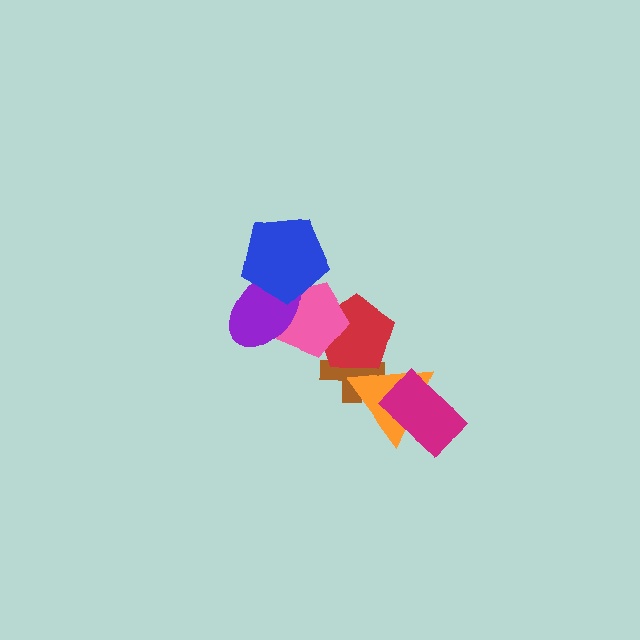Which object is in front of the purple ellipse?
The blue pentagon is in front of the purple ellipse.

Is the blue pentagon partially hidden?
No, no other shape covers it.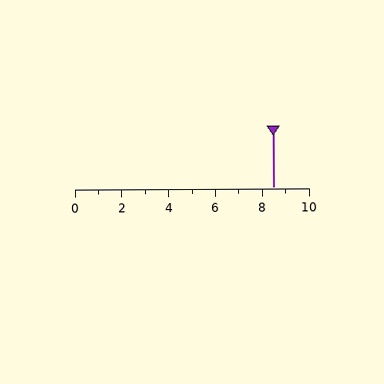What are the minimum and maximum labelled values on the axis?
The axis runs from 0 to 10.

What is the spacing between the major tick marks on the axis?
The major ticks are spaced 2 apart.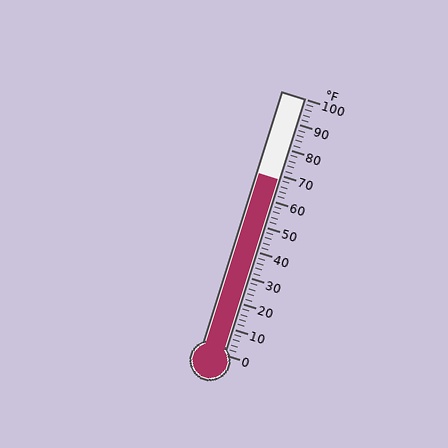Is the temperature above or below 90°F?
The temperature is below 90°F.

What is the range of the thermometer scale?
The thermometer scale ranges from 0°F to 100°F.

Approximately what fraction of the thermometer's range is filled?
The thermometer is filled to approximately 70% of its range.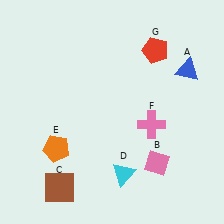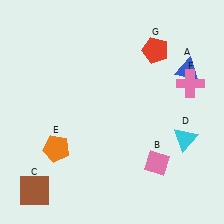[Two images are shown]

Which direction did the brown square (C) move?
The brown square (C) moved left.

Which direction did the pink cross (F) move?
The pink cross (F) moved up.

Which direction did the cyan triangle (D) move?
The cyan triangle (D) moved right.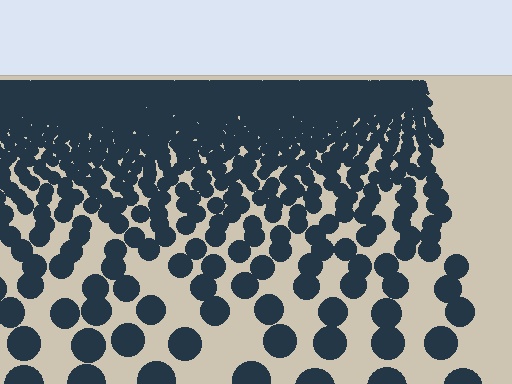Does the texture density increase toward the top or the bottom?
Density increases toward the top.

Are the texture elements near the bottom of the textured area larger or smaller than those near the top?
Larger. Near the bottom, elements are closer to the viewer and appear at a bigger on-screen size.